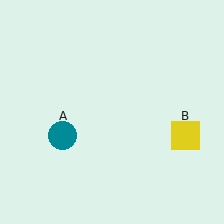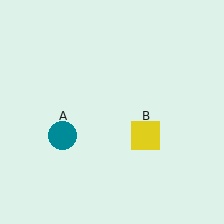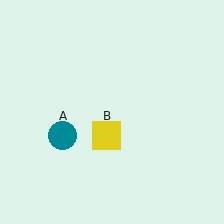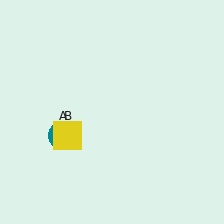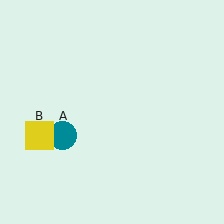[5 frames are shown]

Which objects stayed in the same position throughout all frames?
Teal circle (object A) remained stationary.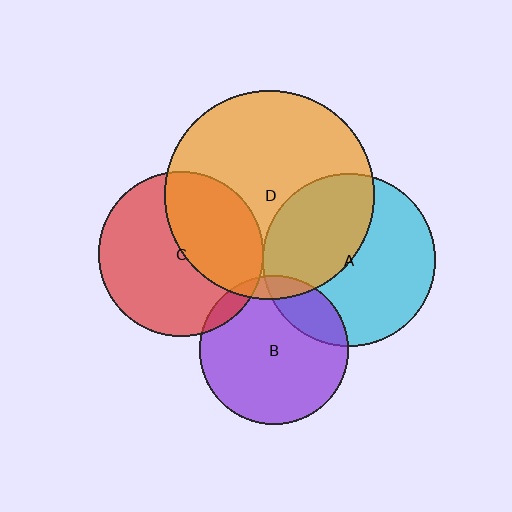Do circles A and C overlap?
Yes.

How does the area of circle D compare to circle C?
Approximately 1.6 times.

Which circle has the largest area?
Circle D (orange).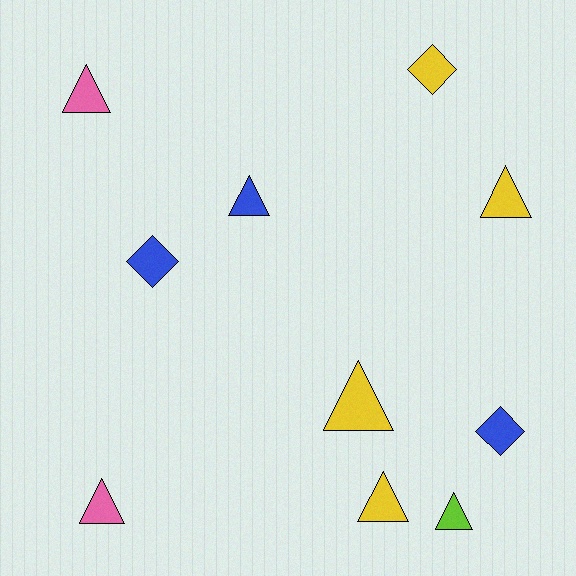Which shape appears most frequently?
Triangle, with 7 objects.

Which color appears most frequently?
Yellow, with 4 objects.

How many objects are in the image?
There are 10 objects.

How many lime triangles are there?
There is 1 lime triangle.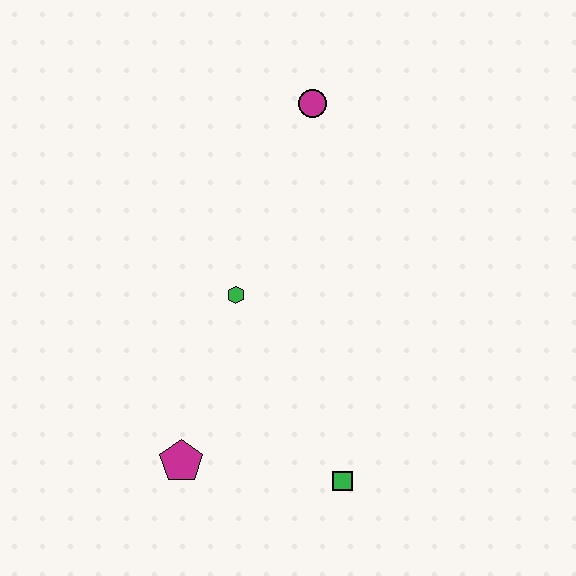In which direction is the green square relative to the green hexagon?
The green square is below the green hexagon.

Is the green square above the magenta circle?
No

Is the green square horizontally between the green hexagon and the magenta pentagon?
No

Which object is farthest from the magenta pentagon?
The magenta circle is farthest from the magenta pentagon.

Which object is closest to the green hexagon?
The magenta pentagon is closest to the green hexagon.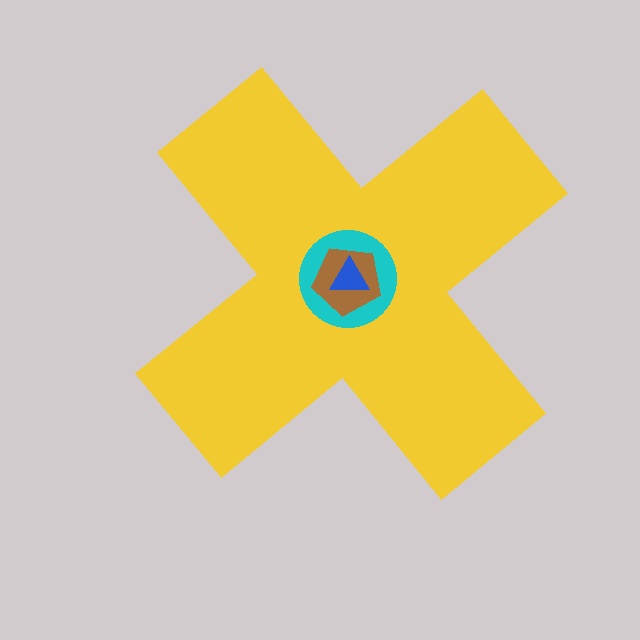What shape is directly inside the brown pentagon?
The blue triangle.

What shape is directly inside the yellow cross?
The cyan circle.